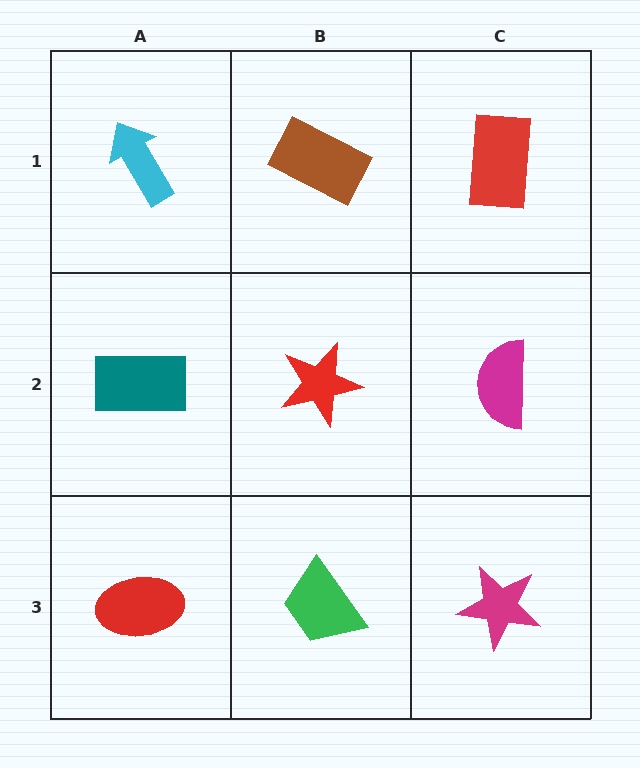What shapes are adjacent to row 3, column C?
A magenta semicircle (row 2, column C), a green trapezoid (row 3, column B).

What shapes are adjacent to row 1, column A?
A teal rectangle (row 2, column A), a brown rectangle (row 1, column B).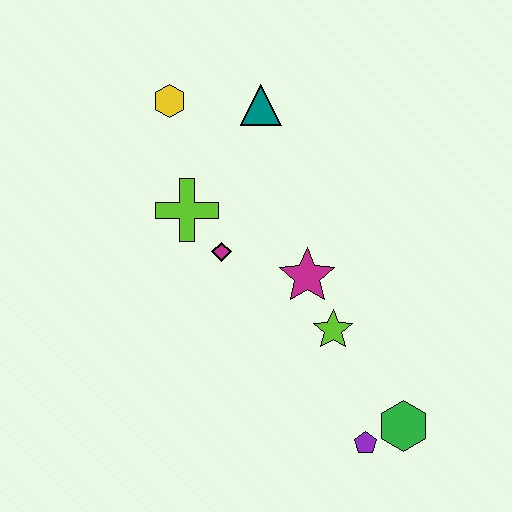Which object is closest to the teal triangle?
The yellow hexagon is closest to the teal triangle.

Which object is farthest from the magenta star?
The yellow hexagon is farthest from the magenta star.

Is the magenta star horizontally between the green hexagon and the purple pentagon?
No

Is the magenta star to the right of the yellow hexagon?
Yes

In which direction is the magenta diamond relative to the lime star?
The magenta diamond is to the left of the lime star.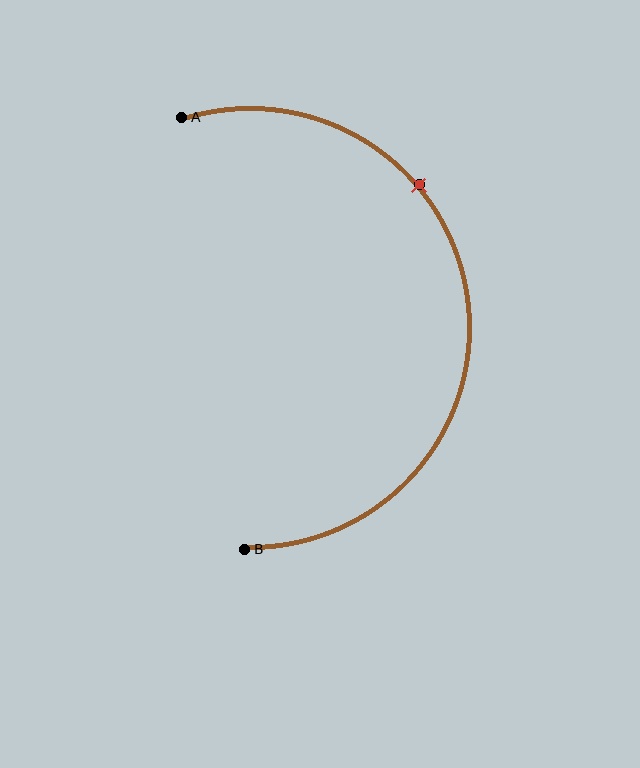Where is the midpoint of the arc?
The arc midpoint is the point on the curve farthest from the straight line joining A and B. It sits to the right of that line.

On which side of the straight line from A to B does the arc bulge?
The arc bulges to the right of the straight line connecting A and B.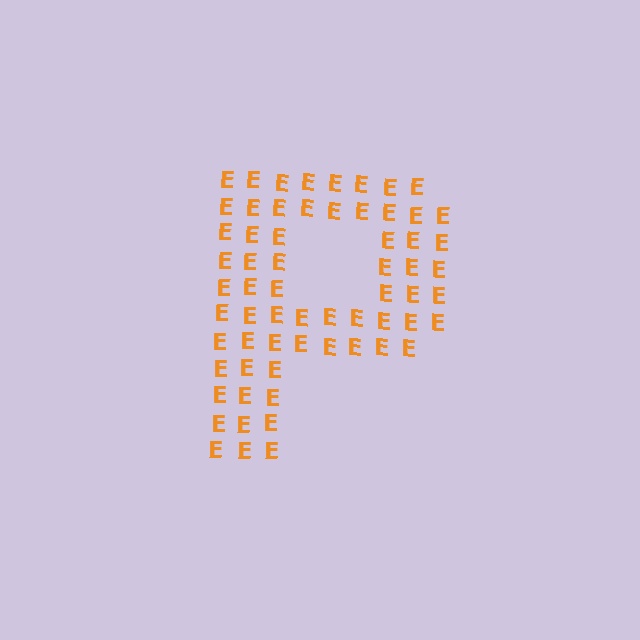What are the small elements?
The small elements are letter E's.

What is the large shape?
The large shape is the letter P.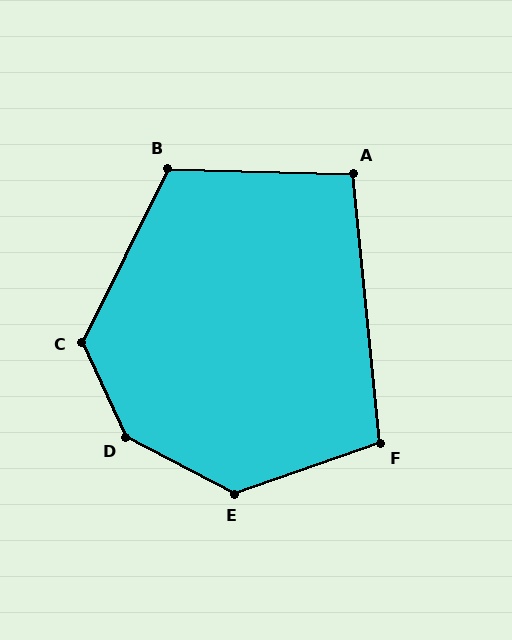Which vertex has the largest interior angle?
D, at approximately 142 degrees.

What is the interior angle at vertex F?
Approximately 103 degrees (obtuse).